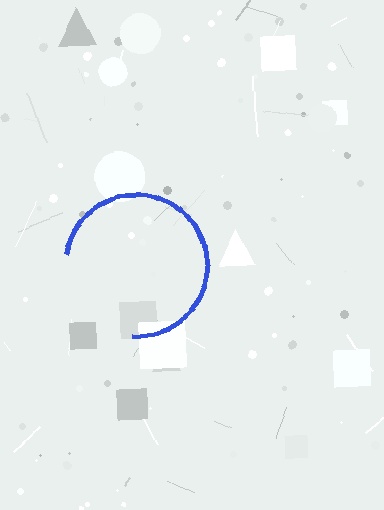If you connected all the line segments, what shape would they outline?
They would outline a circle.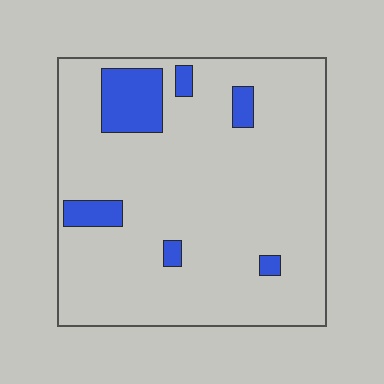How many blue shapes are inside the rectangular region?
6.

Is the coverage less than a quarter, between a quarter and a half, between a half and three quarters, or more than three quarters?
Less than a quarter.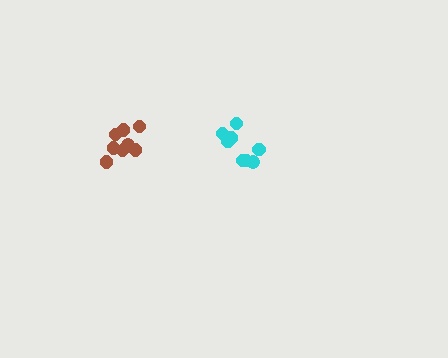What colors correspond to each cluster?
The clusters are colored: brown, cyan.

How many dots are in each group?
Group 1: 9 dots, Group 2: 9 dots (18 total).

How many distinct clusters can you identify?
There are 2 distinct clusters.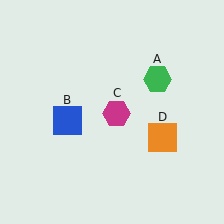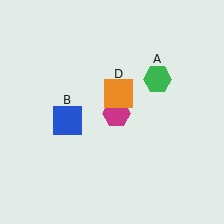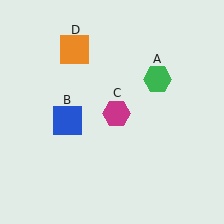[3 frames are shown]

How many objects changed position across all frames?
1 object changed position: orange square (object D).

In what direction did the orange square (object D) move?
The orange square (object D) moved up and to the left.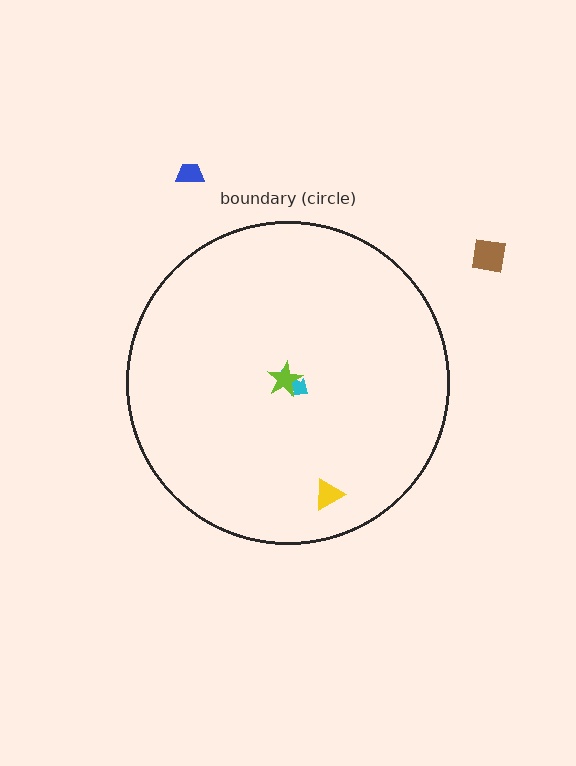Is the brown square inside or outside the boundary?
Outside.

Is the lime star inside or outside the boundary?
Inside.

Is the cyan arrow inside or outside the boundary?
Inside.